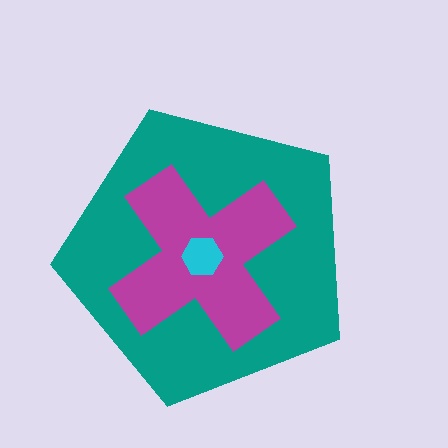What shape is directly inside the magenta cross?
The cyan hexagon.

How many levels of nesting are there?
3.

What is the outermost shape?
The teal pentagon.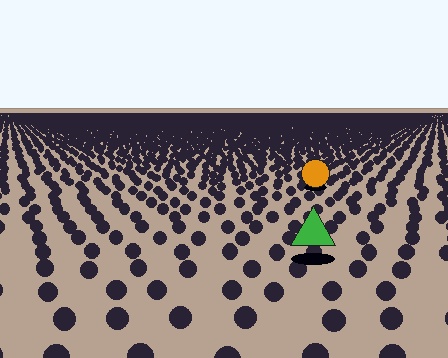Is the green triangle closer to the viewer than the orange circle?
Yes. The green triangle is closer — you can tell from the texture gradient: the ground texture is coarser near it.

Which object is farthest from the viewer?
The orange circle is farthest from the viewer. It appears smaller and the ground texture around it is denser.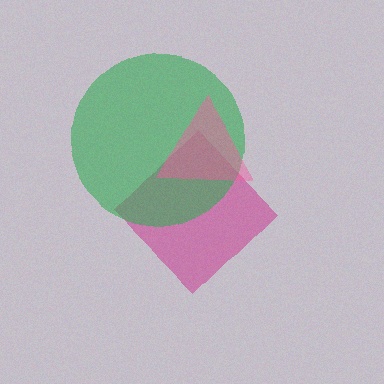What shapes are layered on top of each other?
The layered shapes are: a magenta diamond, a green circle, a pink triangle.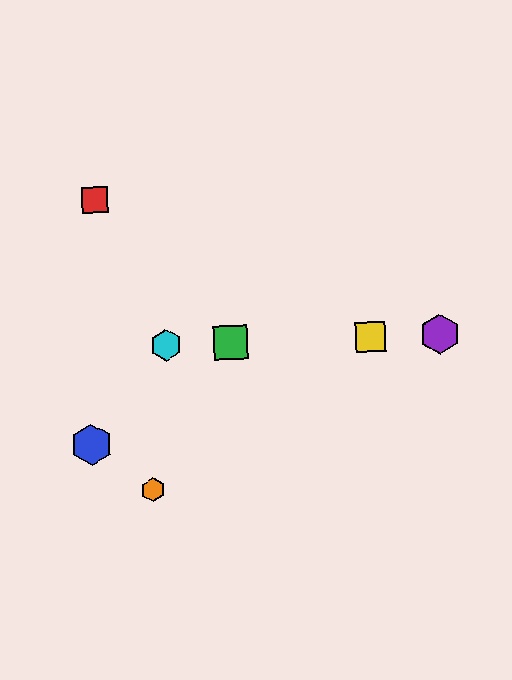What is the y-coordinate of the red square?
The red square is at y≈200.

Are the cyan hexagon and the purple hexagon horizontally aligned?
Yes, both are at y≈345.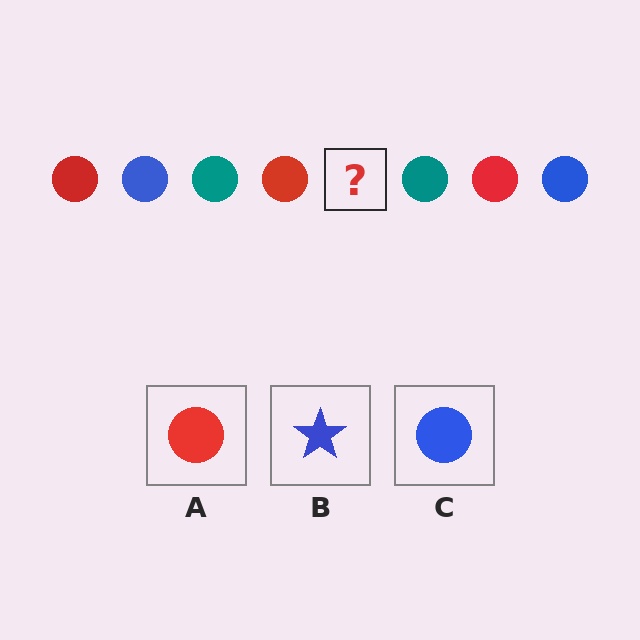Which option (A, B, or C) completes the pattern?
C.